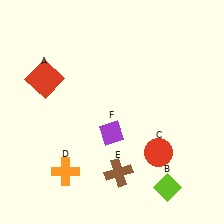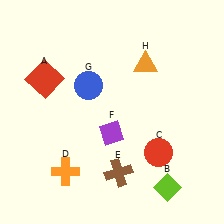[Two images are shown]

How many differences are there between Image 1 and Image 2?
There are 2 differences between the two images.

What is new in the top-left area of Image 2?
A blue circle (G) was added in the top-left area of Image 2.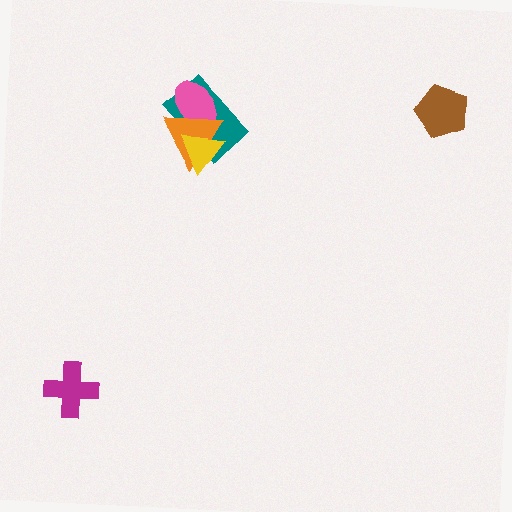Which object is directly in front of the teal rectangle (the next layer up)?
The pink ellipse is directly in front of the teal rectangle.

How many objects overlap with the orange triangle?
3 objects overlap with the orange triangle.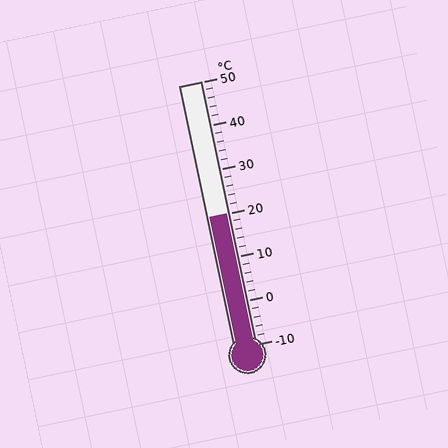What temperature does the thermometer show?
The thermometer shows approximately 20°C.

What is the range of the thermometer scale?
The thermometer scale ranges from -10°C to 50°C.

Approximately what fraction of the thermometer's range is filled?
The thermometer is filled to approximately 50% of its range.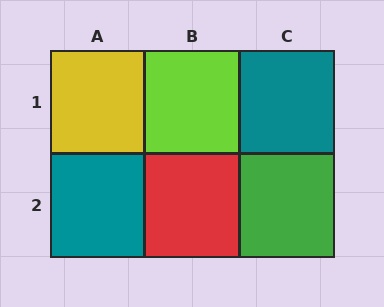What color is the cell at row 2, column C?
Green.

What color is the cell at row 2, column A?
Teal.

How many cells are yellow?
1 cell is yellow.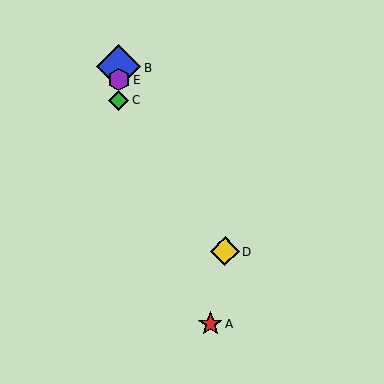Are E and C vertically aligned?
Yes, both are at x≈119.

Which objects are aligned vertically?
Objects B, C, E are aligned vertically.